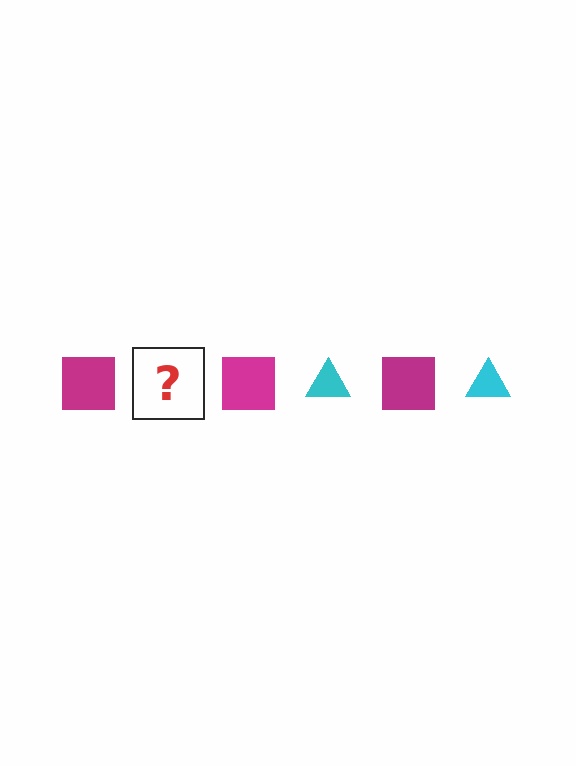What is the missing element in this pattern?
The missing element is a cyan triangle.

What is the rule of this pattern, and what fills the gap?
The rule is that the pattern alternates between magenta square and cyan triangle. The gap should be filled with a cyan triangle.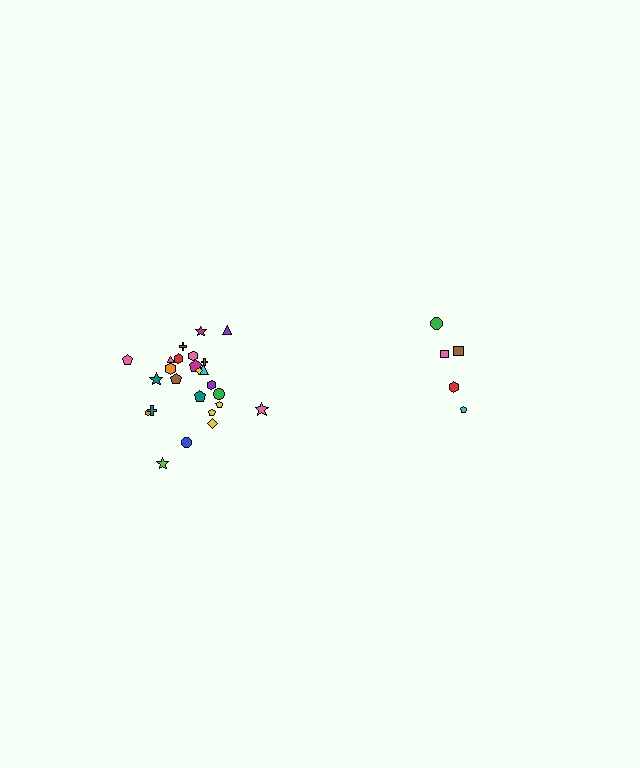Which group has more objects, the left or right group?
The left group.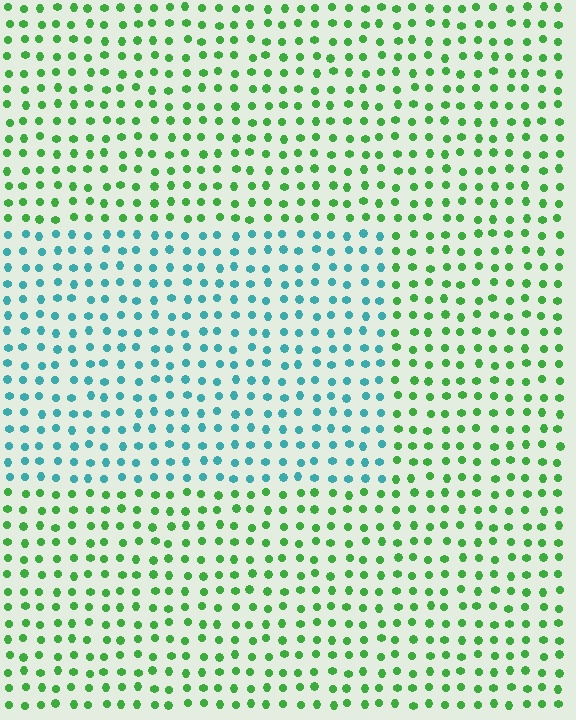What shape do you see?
I see a rectangle.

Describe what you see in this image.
The image is filled with small green elements in a uniform arrangement. A rectangle-shaped region is visible where the elements are tinted to a slightly different hue, forming a subtle color boundary.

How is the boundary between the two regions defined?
The boundary is defined purely by a slight shift in hue (about 61 degrees). Spacing, size, and orientation are identical on both sides.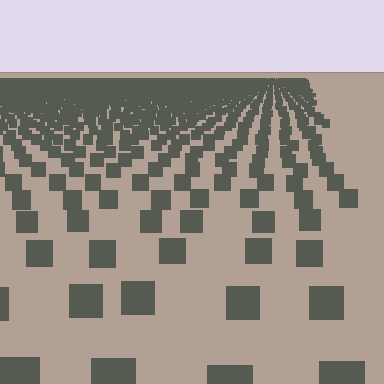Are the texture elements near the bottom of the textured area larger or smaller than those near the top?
Larger. Near the bottom, elements are closer to the viewer and appear at a bigger on-screen size.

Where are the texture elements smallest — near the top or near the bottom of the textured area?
Near the top.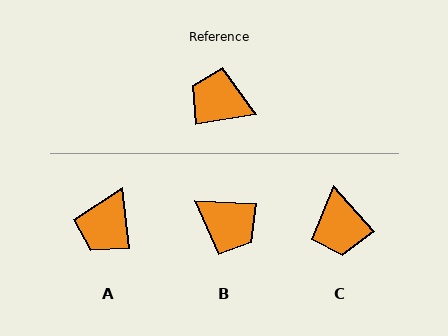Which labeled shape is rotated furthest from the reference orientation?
B, about 168 degrees away.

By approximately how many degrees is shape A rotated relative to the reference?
Approximately 88 degrees counter-clockwise.